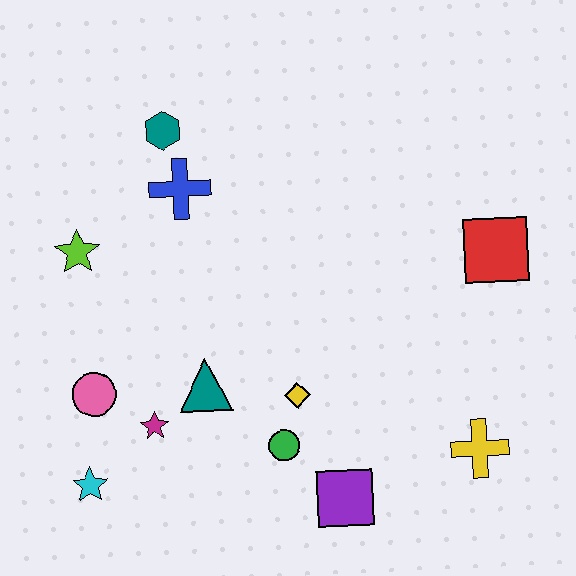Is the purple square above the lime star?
No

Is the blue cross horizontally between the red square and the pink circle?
Yes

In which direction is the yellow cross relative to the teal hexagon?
The yellow cross is below the teal hexagon.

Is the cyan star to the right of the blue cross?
No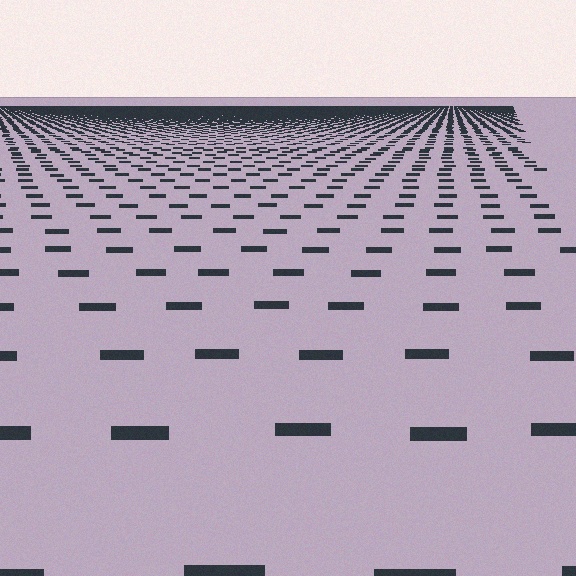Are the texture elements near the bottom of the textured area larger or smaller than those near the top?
Larger. Near the bottom, elements are closer to the viewer and appear at a bigger on-screen size.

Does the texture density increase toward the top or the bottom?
Density increases toward the top.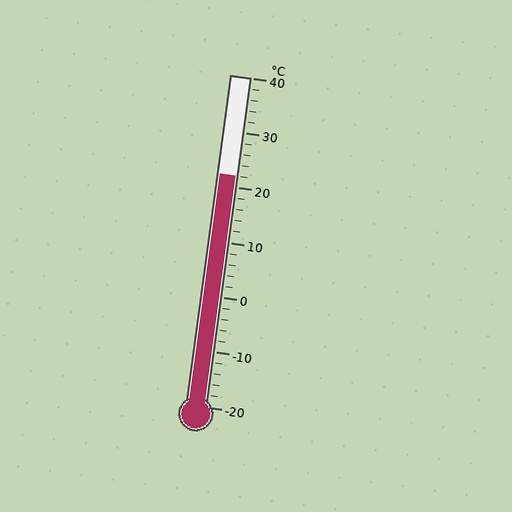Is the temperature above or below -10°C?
The temperature is above -10°C.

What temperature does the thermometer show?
The thermometer shows approximately 22°C.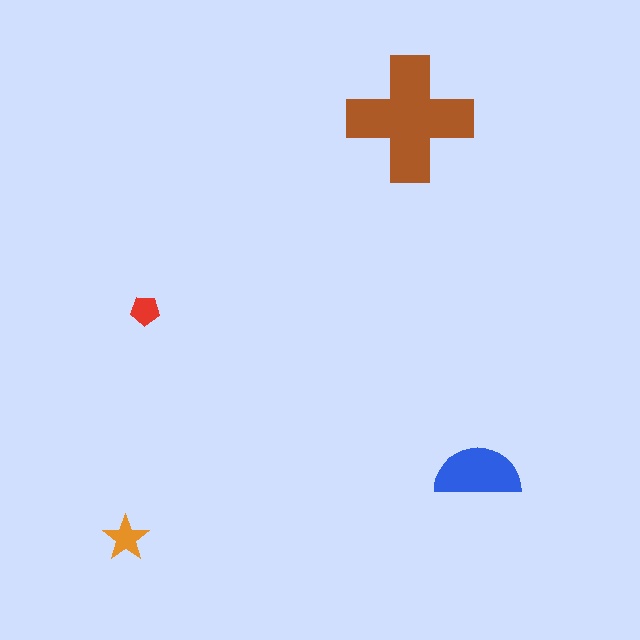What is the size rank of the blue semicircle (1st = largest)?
2nd.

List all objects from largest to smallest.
The brown cross, the blue semicircle, the orange star, the red pentagon.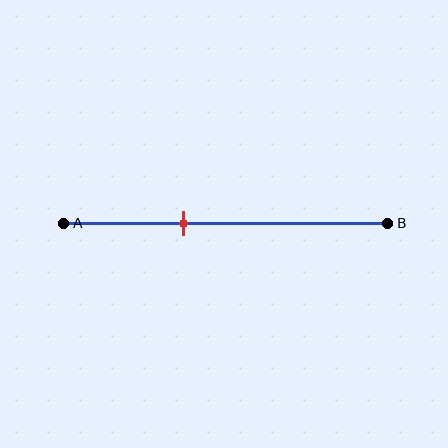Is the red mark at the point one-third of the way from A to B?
No, the mark is at about 35% from A, not at the 33% one-third point.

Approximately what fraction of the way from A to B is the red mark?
The red mark is approximately 35% of the way from A to B.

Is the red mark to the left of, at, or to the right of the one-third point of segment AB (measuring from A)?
The red mark is to the right of the one-third point of segment AB.